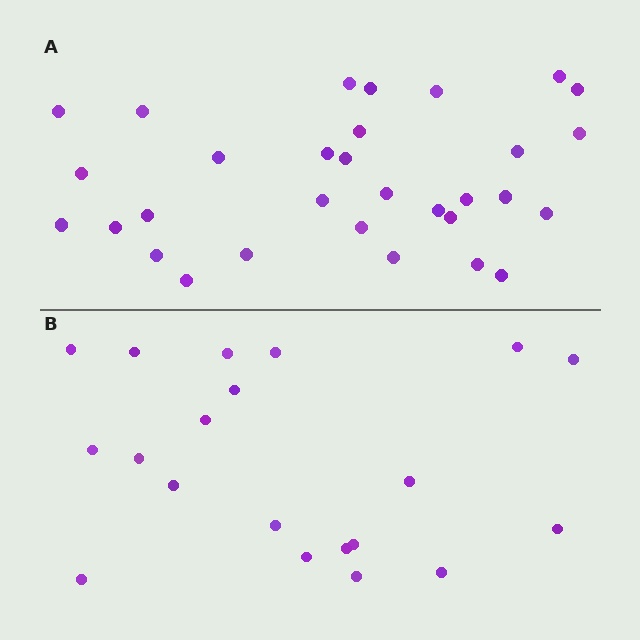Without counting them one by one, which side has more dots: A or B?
Region A (the top region) has more dots.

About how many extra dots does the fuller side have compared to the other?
Region A has roughly 12 or so more dots than region B.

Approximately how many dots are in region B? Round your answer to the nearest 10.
About 20 dots.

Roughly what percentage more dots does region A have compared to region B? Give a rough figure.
About 55% more.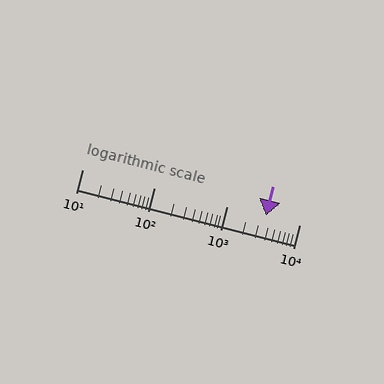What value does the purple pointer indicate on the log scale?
The pointer indicates approximately 3500.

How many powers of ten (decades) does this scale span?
The scale spans 3 decades, from 10 to 10000.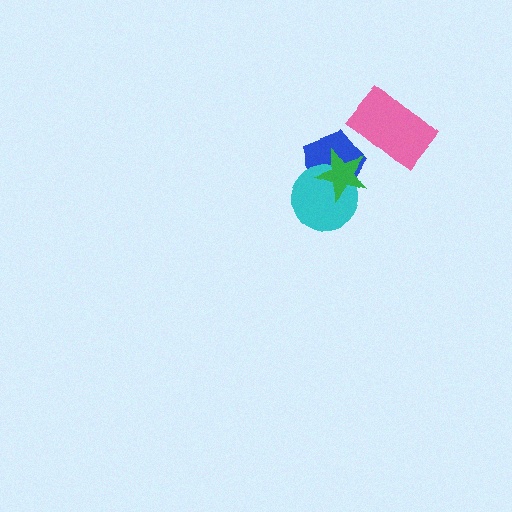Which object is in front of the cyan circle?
The green star is in front of the cyan circle.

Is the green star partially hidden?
No, no other shape covers it.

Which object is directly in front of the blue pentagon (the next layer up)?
The cyan circle is directly in front of the blue pentagon.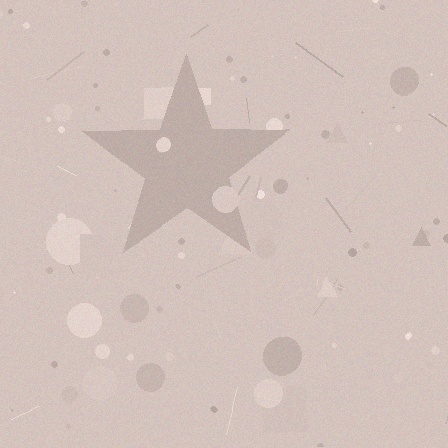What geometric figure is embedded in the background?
A star is embedded in the background.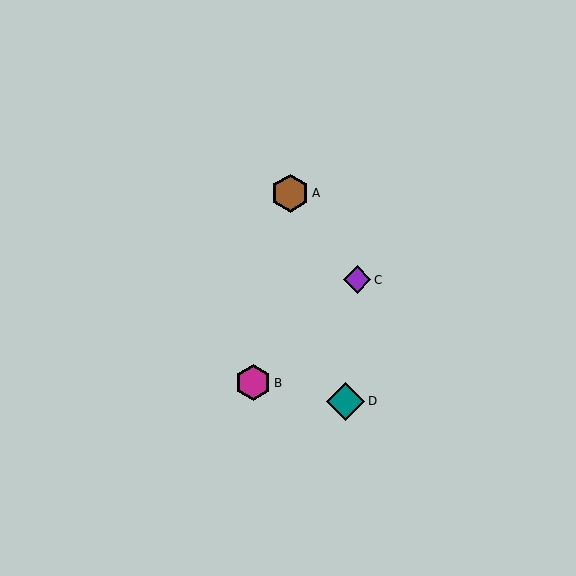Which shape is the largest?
The teal diamond (labeled D) is the largest.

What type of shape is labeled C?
Shape C is a purple diamond.